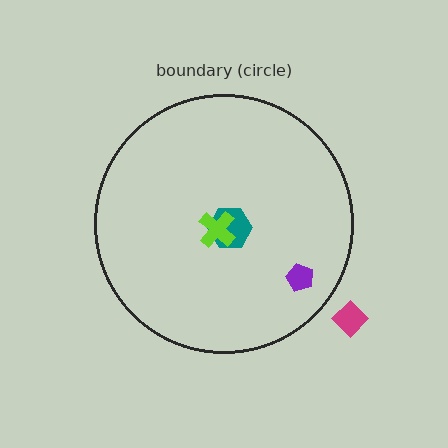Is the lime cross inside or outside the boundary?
Inside.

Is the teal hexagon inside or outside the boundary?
Inside.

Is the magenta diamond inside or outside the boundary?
Outside.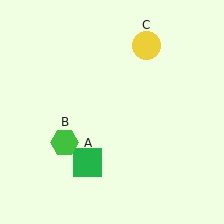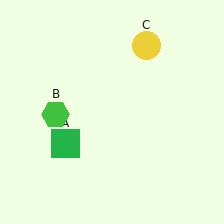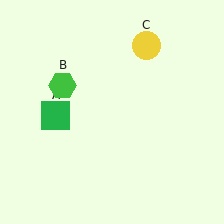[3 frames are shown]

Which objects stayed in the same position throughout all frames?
Yellow circle (object C) remained stationary.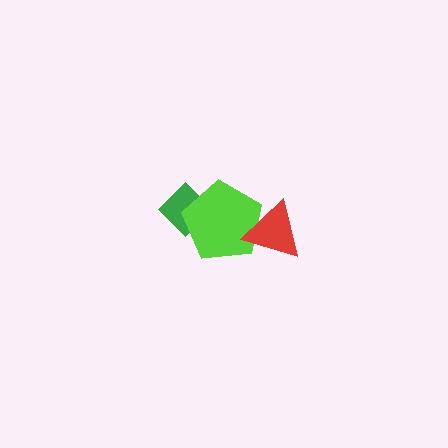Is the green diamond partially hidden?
Yes, it is partially covered by another shape.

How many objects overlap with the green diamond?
1 object overlaps with the green diamond.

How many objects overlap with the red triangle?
1 object overlaps with the red triangle.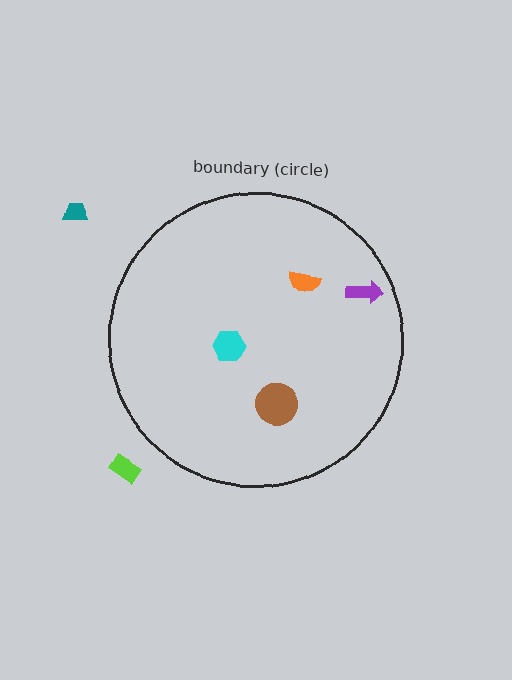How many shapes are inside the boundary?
4 inside, 2 outside.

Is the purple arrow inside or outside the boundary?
Inside.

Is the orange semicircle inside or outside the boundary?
Inside.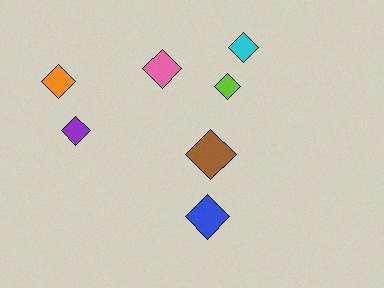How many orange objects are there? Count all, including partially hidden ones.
There is 1 orange object.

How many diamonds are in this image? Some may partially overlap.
There are 7 diamonds.